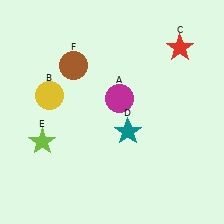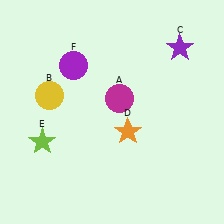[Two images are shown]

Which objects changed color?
C changed from red to purple. D changed from teal to orange. F changed from brown to purple.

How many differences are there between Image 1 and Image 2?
There are 3 differences between the two images.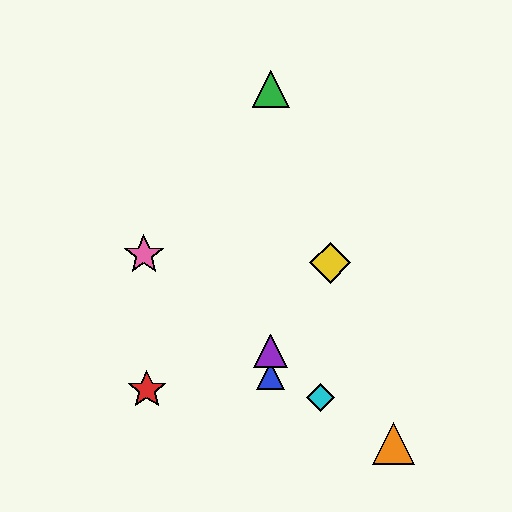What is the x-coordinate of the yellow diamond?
The yellow diamond is at x≈330.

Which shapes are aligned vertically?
The blue triangle, the green triangle, the purple triangle are aligned vertically.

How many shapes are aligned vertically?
3 shapes (the blue triangle, the green triangle, the purple triangle) are aligned vertically.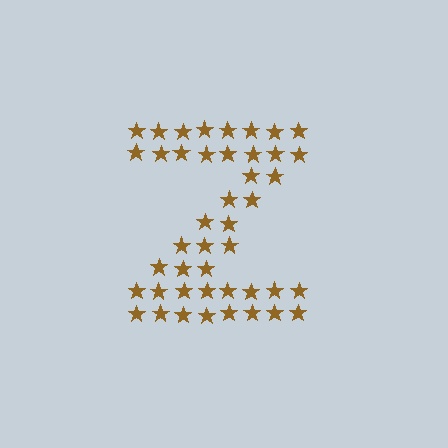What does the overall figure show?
The overall figure shows the letter Z.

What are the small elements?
The small elements are stars.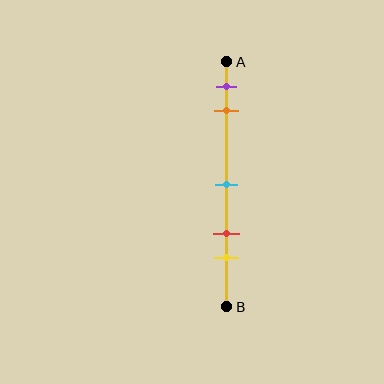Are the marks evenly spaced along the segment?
No, the marks are not evenly spaced.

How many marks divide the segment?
There are 5 marks dividing the segment.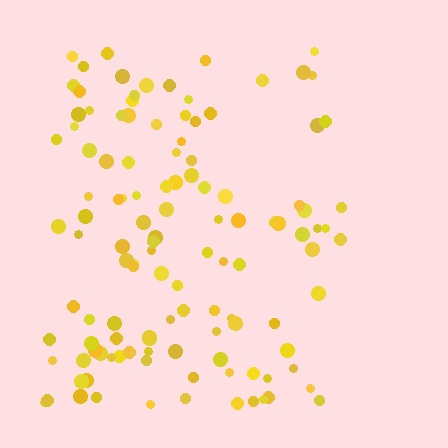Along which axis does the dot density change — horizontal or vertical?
Horizontal.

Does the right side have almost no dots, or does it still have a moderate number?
Still a moderate number, just noticeably fewer than the left.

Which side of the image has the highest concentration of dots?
The left.